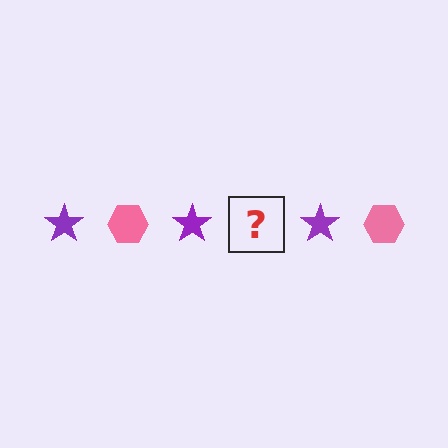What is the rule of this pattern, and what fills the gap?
The rule is that the pattern alternates between purple star and pink hexagon. The gap should be filled with a pink hexagon.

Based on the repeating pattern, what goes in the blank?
The blank should be a pink hexagon.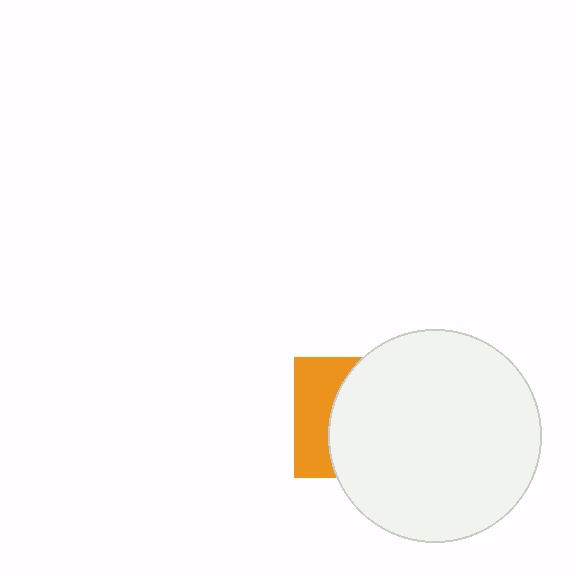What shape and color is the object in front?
The object in front is a white circle.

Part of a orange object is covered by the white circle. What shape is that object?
It is a square.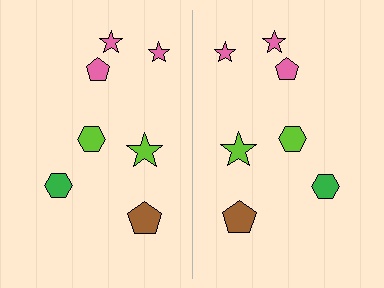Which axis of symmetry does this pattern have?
The pattern has a vertical axis of symmetry running through the center of the image.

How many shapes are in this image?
There are 14 shapes in this image.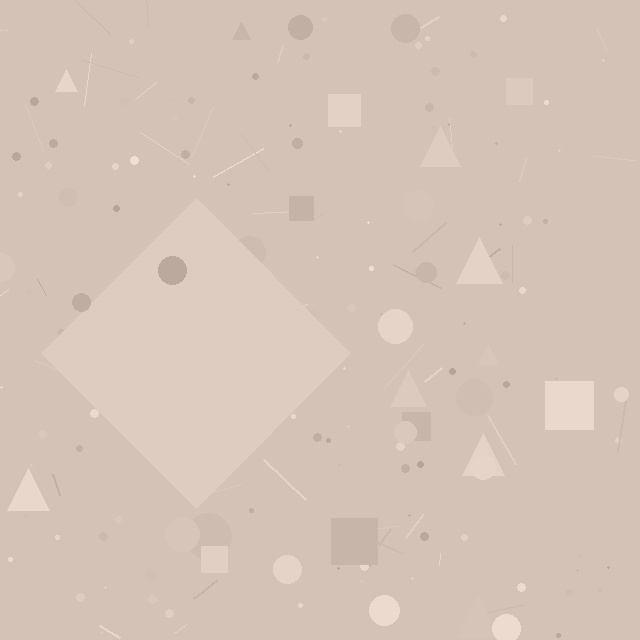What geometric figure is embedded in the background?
A diamond is embedded in the background.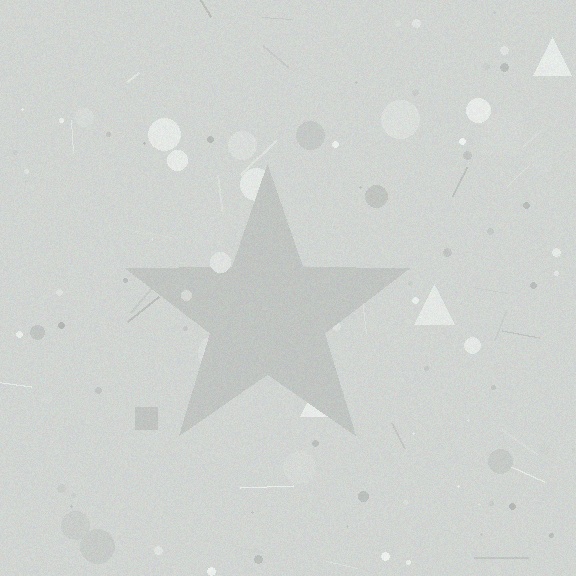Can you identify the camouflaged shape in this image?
The camouflaged shape is a star.